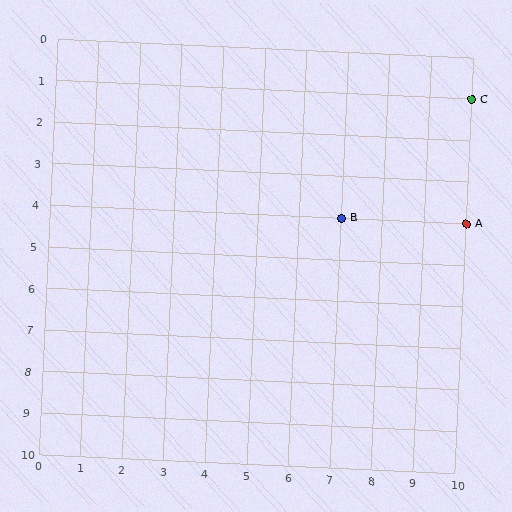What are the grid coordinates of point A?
Point A is at grid coordinates (10, 4).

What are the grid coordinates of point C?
Point C is at grid coordinates (10, 1).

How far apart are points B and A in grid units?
Points B and A are 3 columns apart.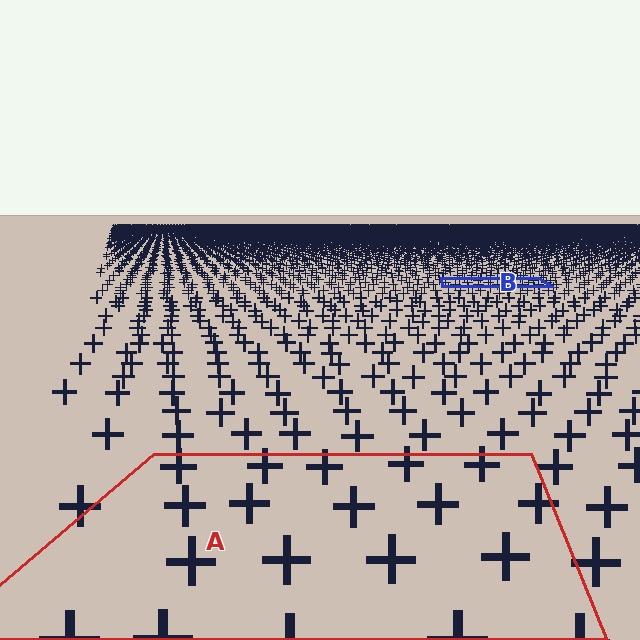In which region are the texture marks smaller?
The texture marks are smaller in region B, because it is farther away.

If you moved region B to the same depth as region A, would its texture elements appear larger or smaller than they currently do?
They would appear larger. At a closer depth, the same texture elements are projected at a bigger on-screen size.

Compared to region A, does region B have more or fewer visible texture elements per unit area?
Region B has more texture elements per unit area — they are packed more densely because it is farther away.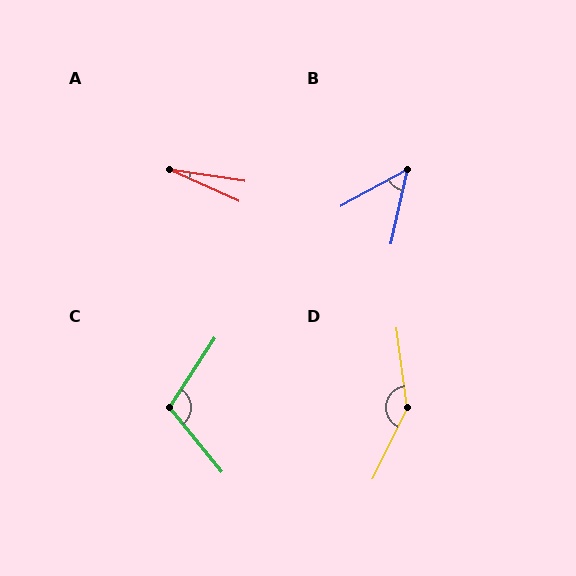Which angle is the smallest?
A, at approximately 16 degrees.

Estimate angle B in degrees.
Approximately 49 degrees.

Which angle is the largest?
D, at approximately 146 degrees.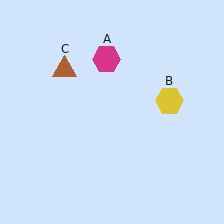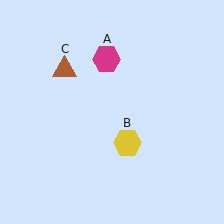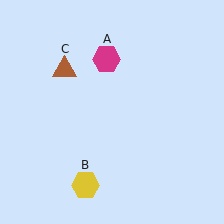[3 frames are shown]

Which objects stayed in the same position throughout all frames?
Magenta hexagon (object A) and brown triangle (object C) remained stationary.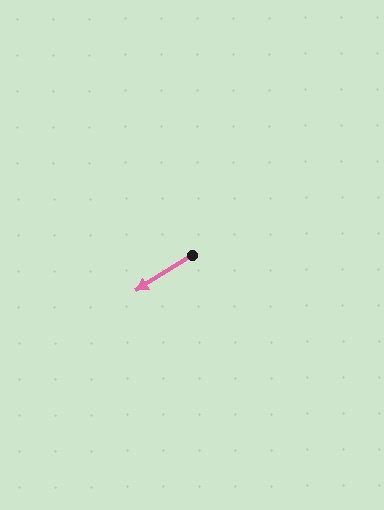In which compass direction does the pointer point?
Southwest.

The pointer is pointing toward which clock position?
Roughly 8 o'clock.